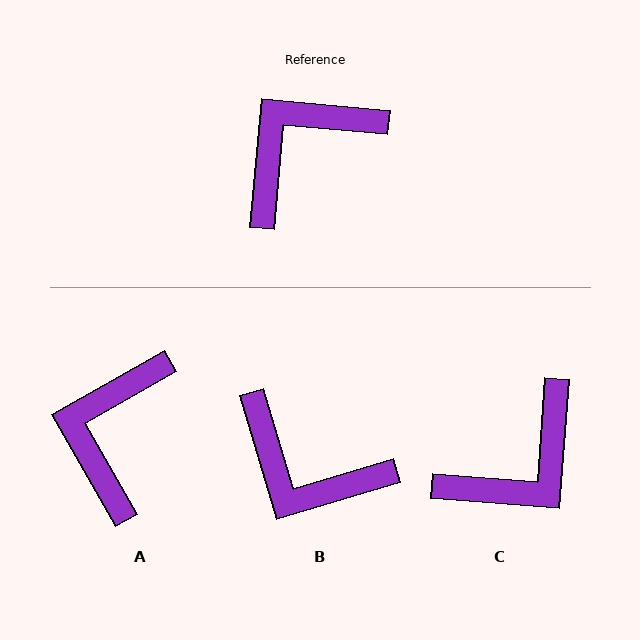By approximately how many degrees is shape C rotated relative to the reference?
Approximately 179 degrees clockwise.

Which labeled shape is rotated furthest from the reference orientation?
C, about 179 degrees away.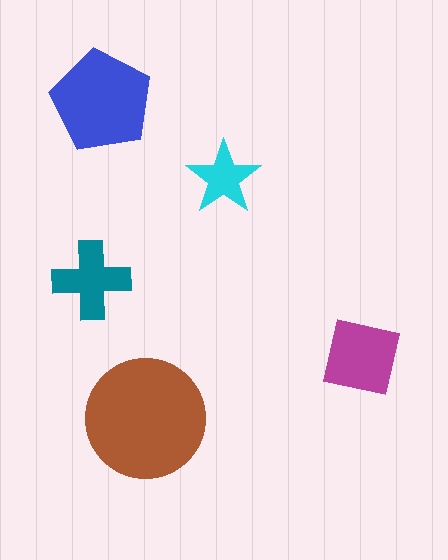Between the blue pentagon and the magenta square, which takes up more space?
The blue pentagon.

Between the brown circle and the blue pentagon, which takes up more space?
The brown circle.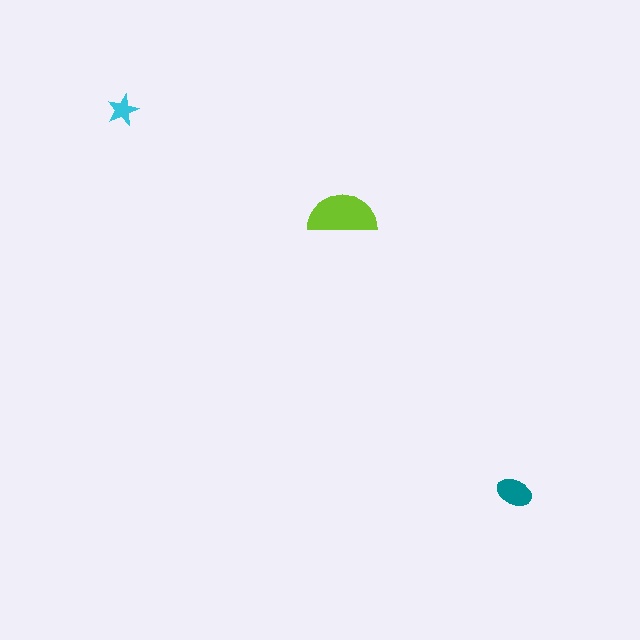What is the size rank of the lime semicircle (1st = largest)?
1st.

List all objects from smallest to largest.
The cyan star, the teal ellipse, the lime semicircle.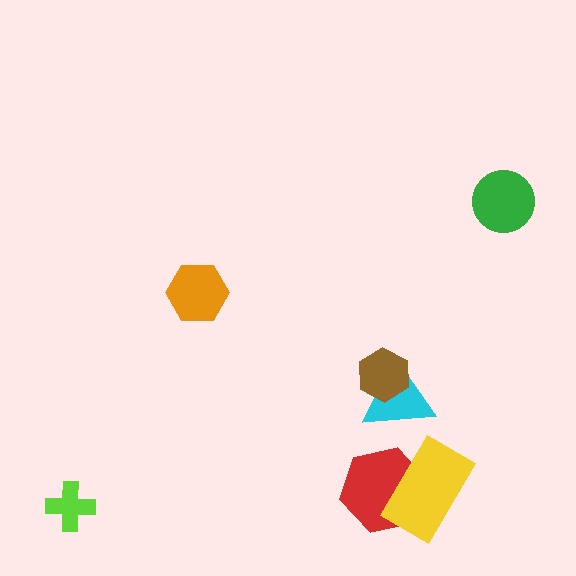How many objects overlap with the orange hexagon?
0 objects overlap with the orange hexagon.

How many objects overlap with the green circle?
0 objects overlap with the green circle.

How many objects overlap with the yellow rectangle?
1 object overlaps with the yellow rectangle.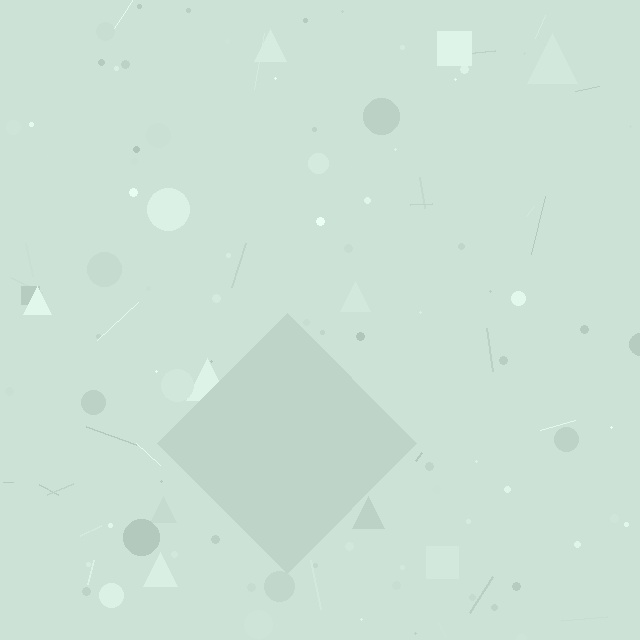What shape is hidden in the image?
A diamond is hidden in the image.